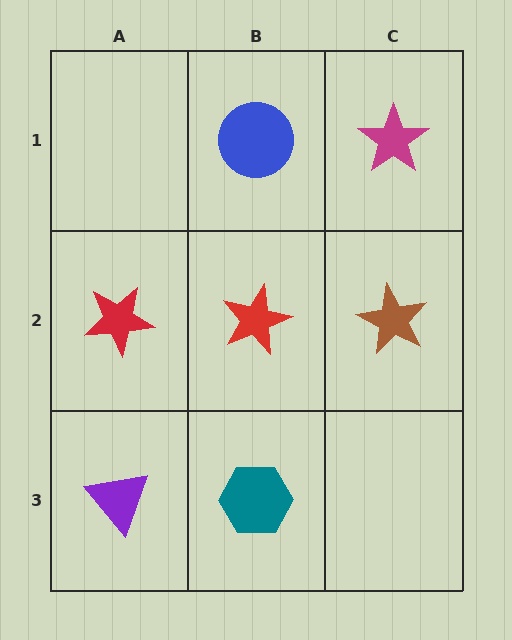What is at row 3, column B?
A teal hexagon.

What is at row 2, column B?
A red star.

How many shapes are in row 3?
2 shapes.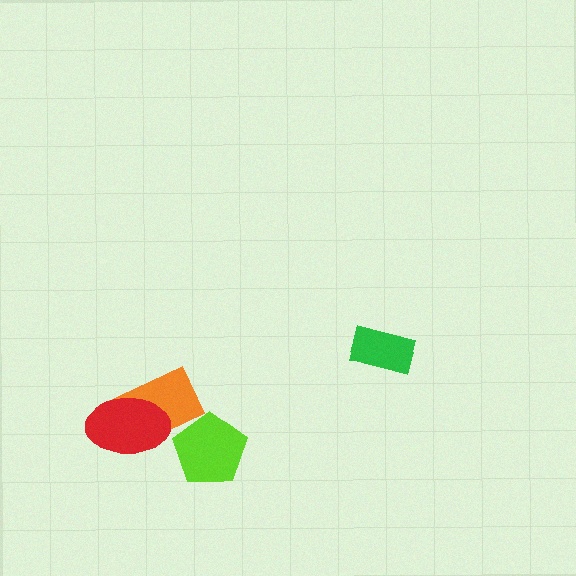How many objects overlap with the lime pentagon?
1 object overlaps with the lime pentagon.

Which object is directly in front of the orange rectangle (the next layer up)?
The lime pentagon is directly in front of the orange rectangle.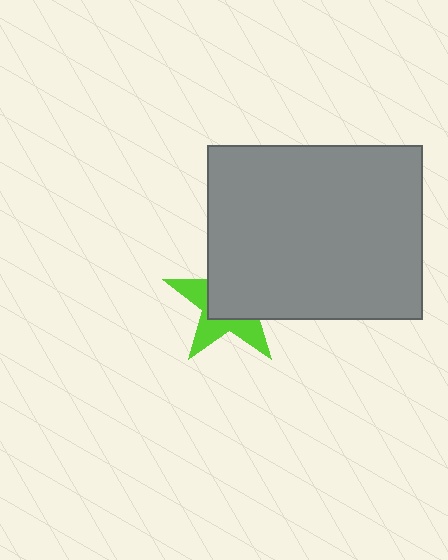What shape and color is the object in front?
The object in front is a gray rectangle.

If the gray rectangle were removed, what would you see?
You would see the complete lime star.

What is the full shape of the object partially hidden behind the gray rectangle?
The partially hidden object is a lime star.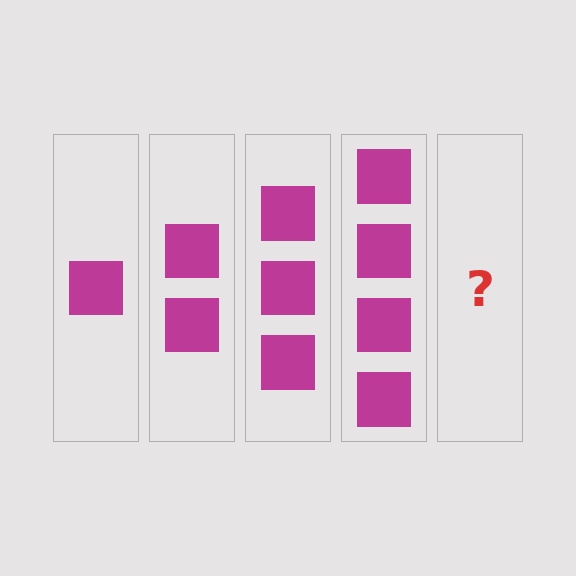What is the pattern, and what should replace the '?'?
The pattern is that each step adds one more square. The '?' should be 5 squares.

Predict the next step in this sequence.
The next step is 5 squares.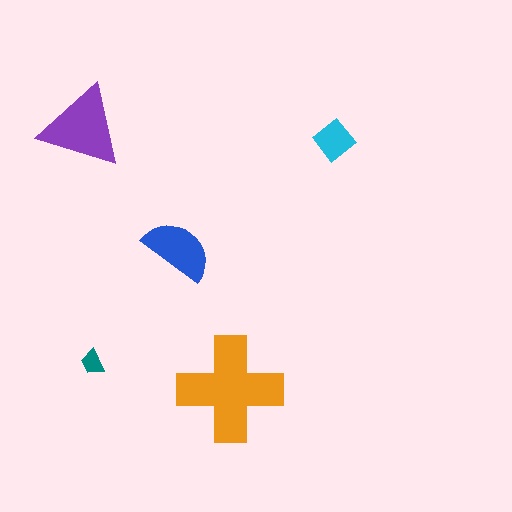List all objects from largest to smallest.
The orange cross, the purple triangle, the blue semicircle, the cyan diamond, the teal trapezoid.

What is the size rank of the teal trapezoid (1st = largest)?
5th.